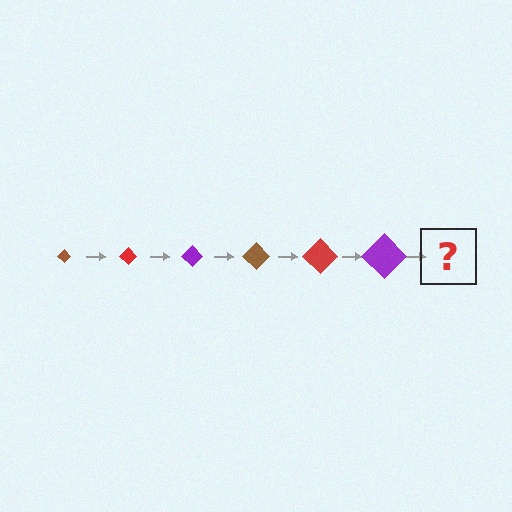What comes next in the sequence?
The next element should be a brown diamond, larger than the previous one.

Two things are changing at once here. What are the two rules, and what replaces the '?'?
The two rules are that the diamond grows larger each step and the color cycles through brown, red, and purple. The '?' should be a brown diamond, larger than the previous one.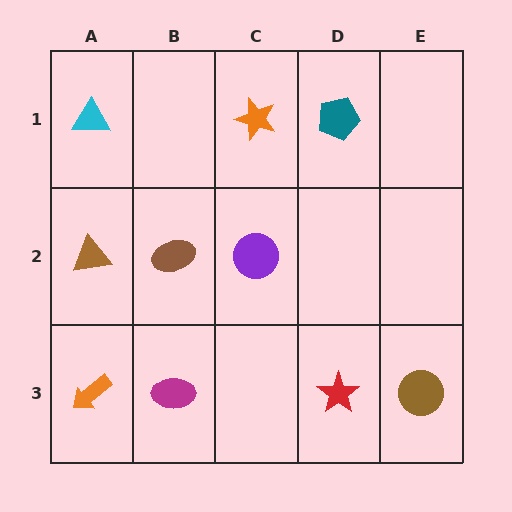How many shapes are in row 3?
4 shapes.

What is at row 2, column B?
A brown ellipse.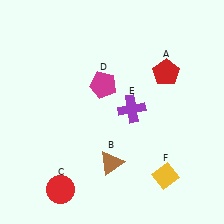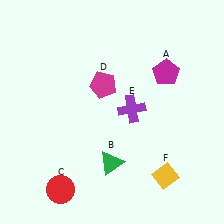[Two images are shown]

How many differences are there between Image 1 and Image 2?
There are 2 differences between the two images.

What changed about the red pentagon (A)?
In Image 1, A is red. In Image 2, it changed to magenta.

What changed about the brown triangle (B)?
In Image 1, B is brown. In Image 2, it changed to green.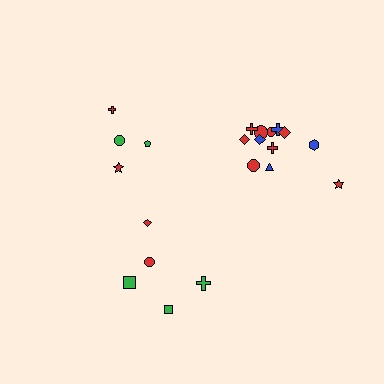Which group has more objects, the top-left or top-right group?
The top-right group.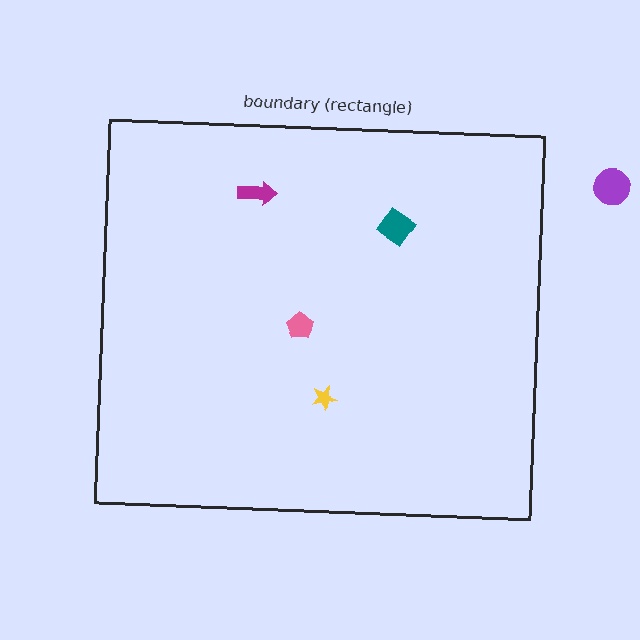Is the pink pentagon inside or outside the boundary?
Inside.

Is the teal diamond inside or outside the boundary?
Inside.